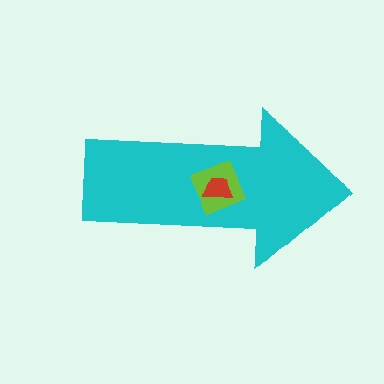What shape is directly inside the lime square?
The red trapezoid.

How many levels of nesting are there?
3.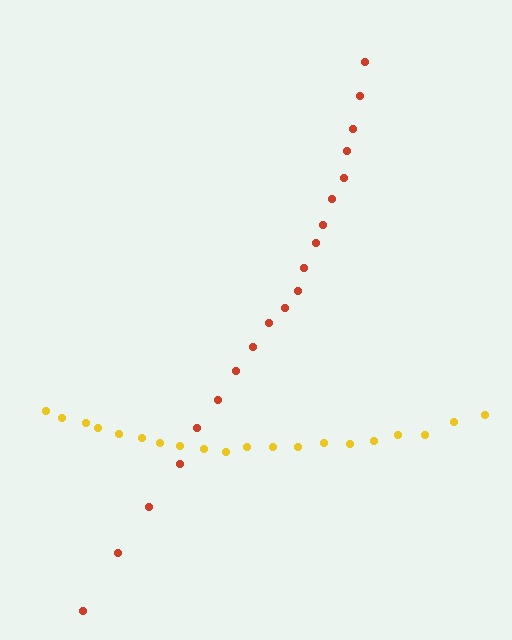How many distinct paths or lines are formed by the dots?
There are 2 distinct paths.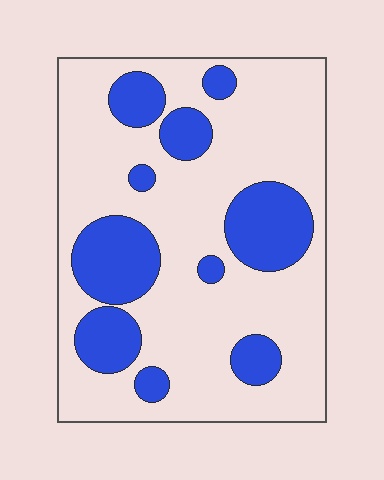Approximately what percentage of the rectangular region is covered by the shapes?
Approximately 25%.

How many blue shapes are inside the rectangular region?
10.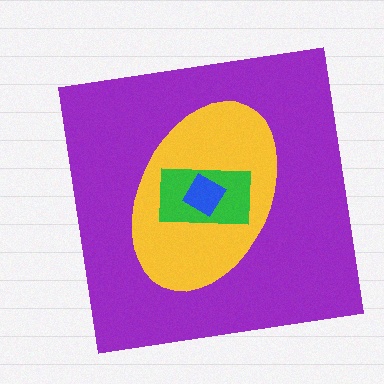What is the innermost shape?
The blue diamond.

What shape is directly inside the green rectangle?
The blue diamond.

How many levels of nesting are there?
4.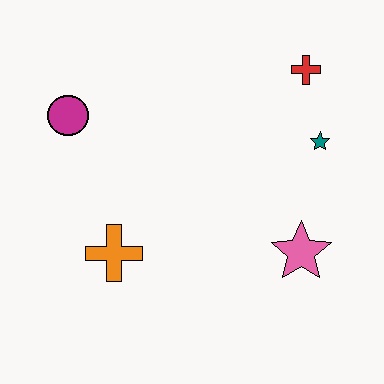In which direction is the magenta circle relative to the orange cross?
The magenta circle is above the orange cross.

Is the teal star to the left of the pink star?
No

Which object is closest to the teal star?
The red cross is closest to the teal star.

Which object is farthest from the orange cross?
The red cross is farthest from the orange cross.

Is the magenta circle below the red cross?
Yes